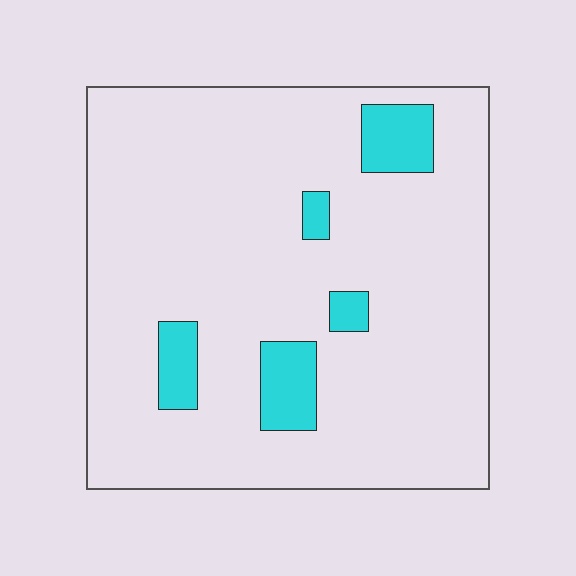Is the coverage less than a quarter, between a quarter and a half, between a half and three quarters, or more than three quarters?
Less than a quarter.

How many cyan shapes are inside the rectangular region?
5.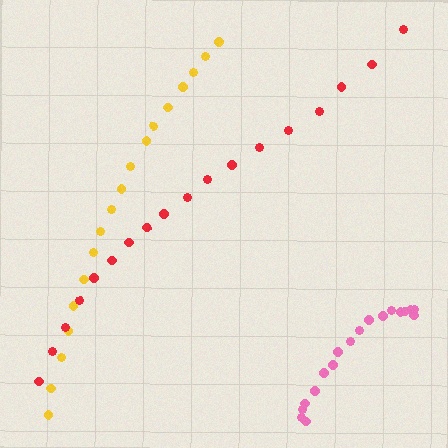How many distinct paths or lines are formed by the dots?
There are 3 distinct paths.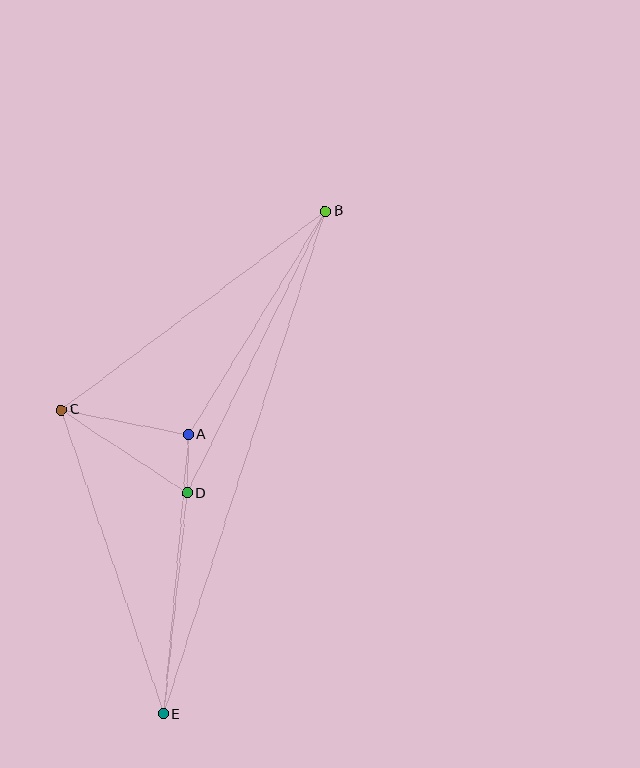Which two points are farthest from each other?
Points B and E are farthest from each other.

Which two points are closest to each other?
Points A and D are closest to each other.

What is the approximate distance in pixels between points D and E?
The distance between D and E is approximately 222 pixels.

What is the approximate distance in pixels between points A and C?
The distance between A and C is approximately 130 pixels.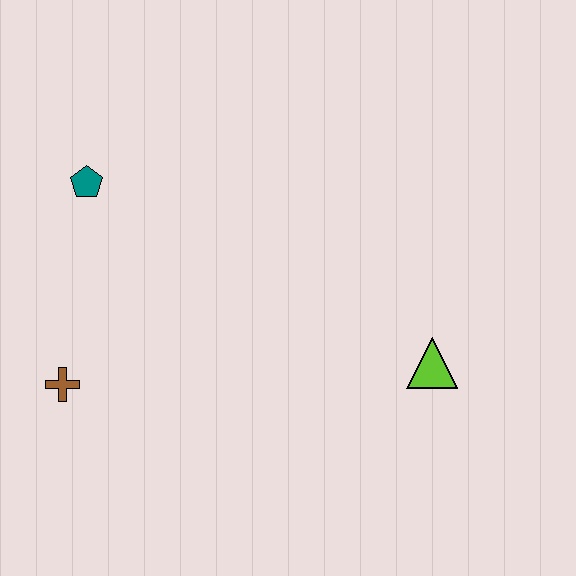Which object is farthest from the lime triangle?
The teal pentagon is farthest from the lime triangle.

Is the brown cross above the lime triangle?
No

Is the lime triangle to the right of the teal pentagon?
Yes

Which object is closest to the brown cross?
The teal pentagon is closest to the brown cross.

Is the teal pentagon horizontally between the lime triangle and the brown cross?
Yes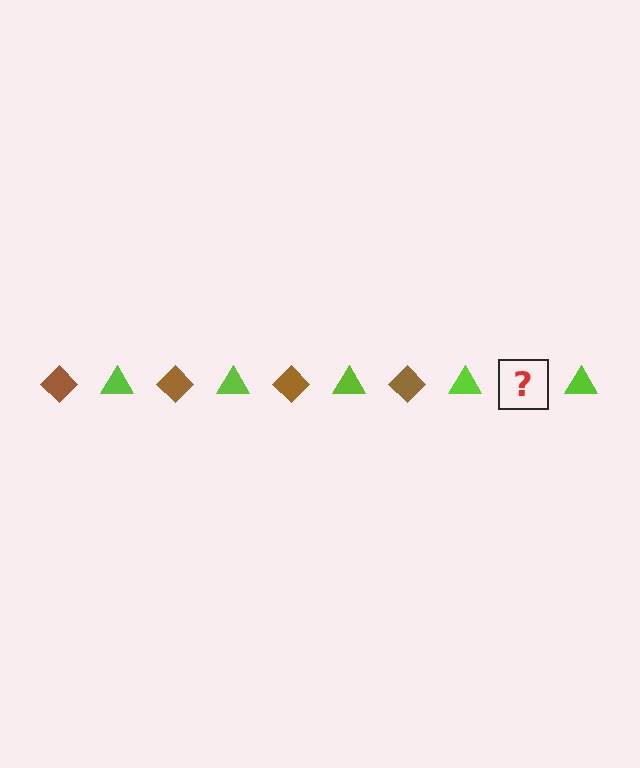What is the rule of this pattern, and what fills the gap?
The rule is that the pattern alternates between brown diamond and lime triangle. The gap should be filled with a brown diamond.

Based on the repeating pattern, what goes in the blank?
The blank should be a brown diamond.